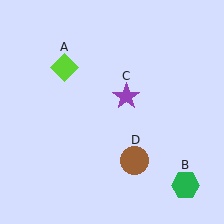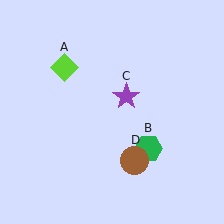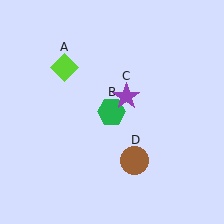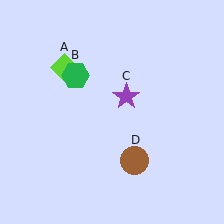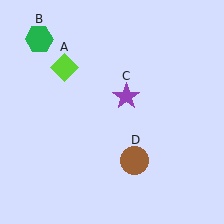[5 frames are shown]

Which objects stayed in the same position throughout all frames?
Lime diamond (object A) and purple star (object C) and brown circle (object D) remained stationary.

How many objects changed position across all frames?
1 object changed position: green hexagon (object B).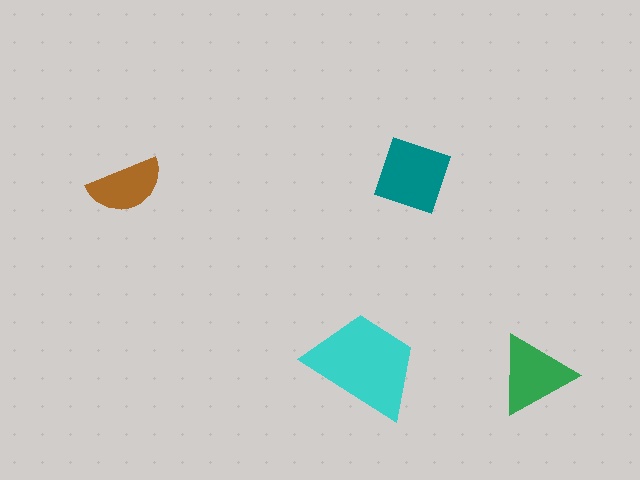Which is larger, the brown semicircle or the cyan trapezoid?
The cyan trapezoid.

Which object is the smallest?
The brown semicircle.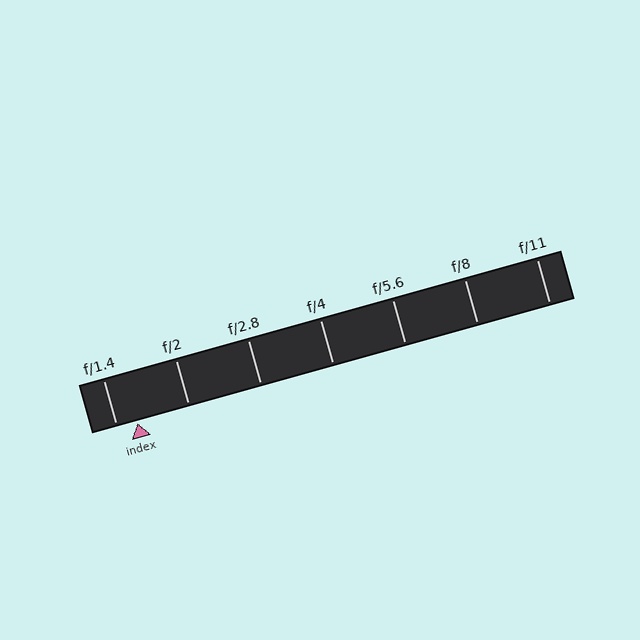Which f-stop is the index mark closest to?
The index mark is closest to f/1.4.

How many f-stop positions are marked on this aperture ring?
There are 7 f-stop positions marked.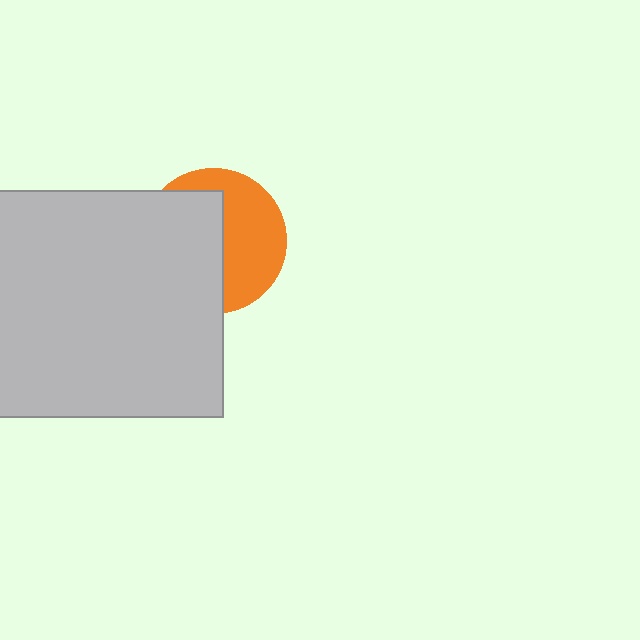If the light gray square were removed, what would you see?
You would see the complete orange circle.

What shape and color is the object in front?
The object in front is a light gray square.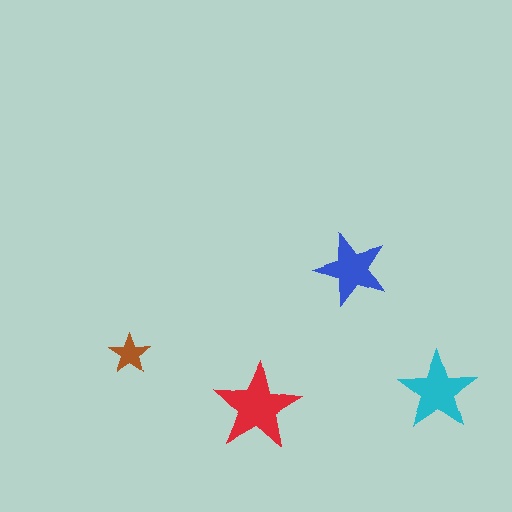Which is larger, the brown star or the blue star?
The blue one.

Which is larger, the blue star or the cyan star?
The cyan one.